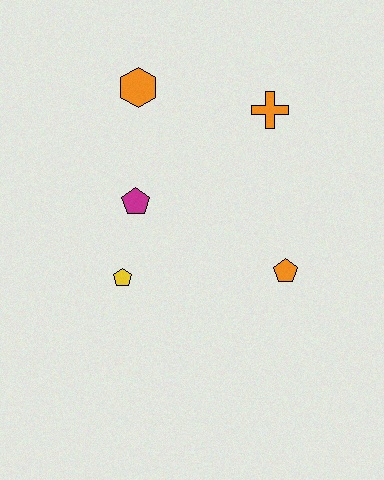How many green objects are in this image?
There are no green objects.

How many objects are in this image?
There are 5 objects.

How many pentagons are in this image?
There are 3 pentagons.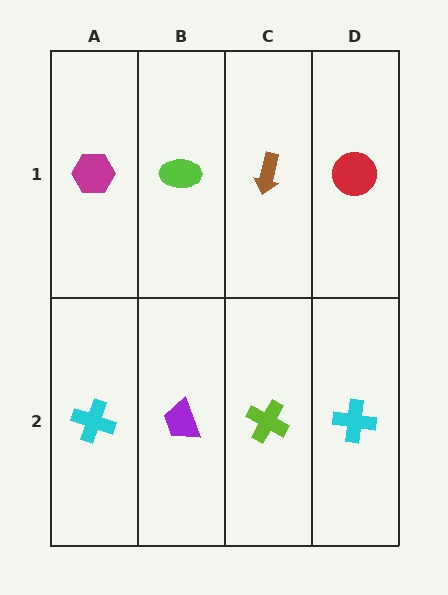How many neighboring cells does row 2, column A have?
2.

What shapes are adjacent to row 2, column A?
A magenta hexagon (row 1, column A), a purple trapezoid (row 2, column B).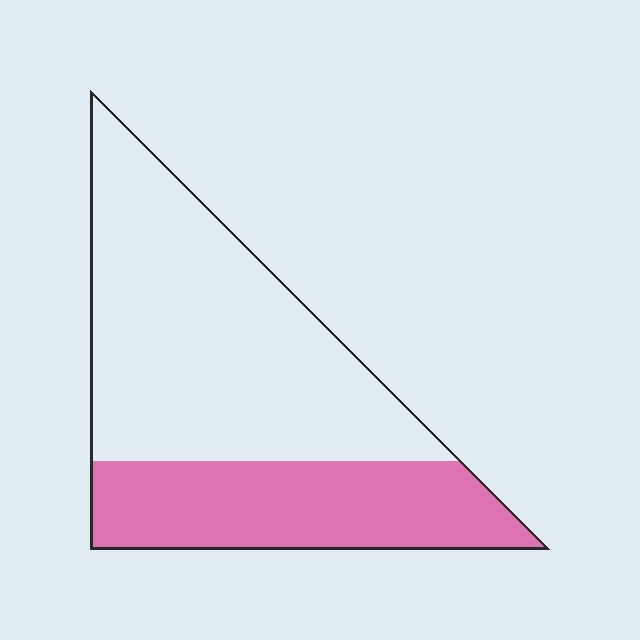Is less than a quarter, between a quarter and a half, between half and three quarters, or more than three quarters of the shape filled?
Between a quarter and a half.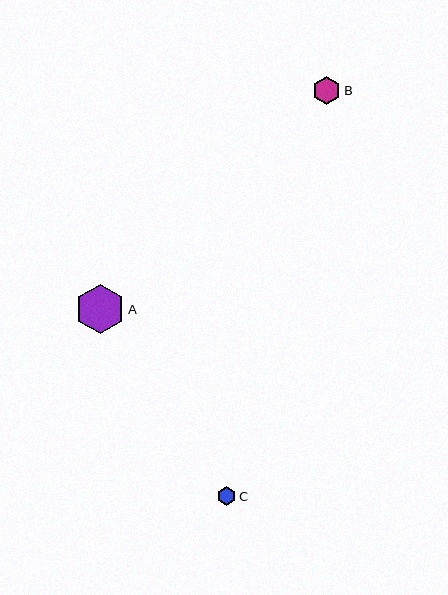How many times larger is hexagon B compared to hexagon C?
Hexagon B is approximately 1.5 times the size of hexagon C.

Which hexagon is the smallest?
Hexagon C is the smallest with a size of approximately 18 pixels.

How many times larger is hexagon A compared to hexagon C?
Hexagon A is approximately 2.7 times the size of hexagon C.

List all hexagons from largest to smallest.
From largest to smallest: A, B, C.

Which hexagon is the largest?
Hexagon A is the largest with a size of approximately 50 pixels.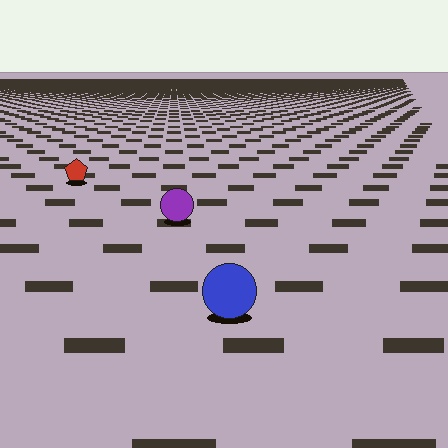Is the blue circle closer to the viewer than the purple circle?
Yes. The blue circle is closer — you can tell from the texture gradient: the ground texture is coarser near it.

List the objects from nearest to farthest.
From nearest to farthest: the blue circle, the purple circle, the red pentagon.